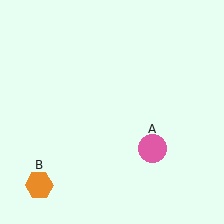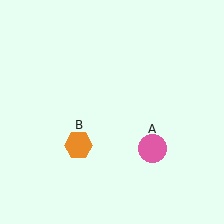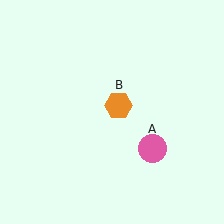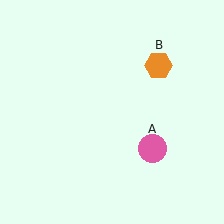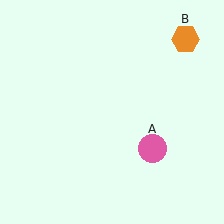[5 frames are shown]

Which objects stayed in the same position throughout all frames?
Pink circle (object A) remained stationary.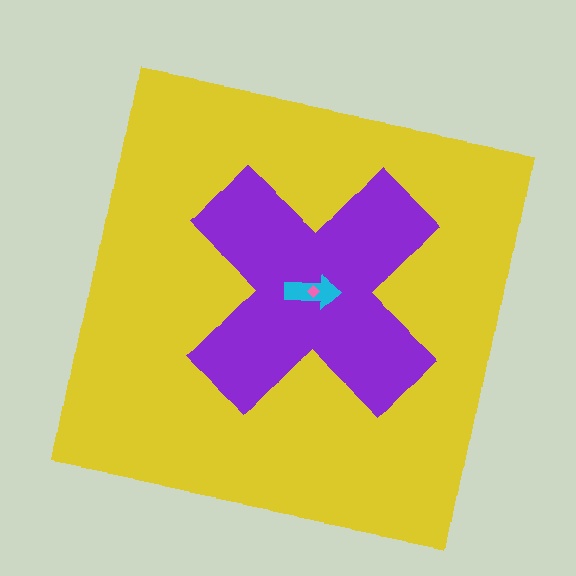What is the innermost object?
The pink diamond.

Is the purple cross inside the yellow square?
Yes.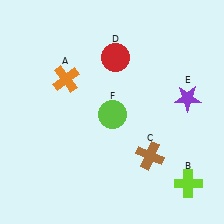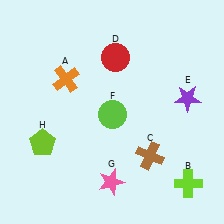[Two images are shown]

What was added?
A pink star (G), a lime pentagon (H) were added in Image 2.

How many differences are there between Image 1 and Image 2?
There are 2 differences between the two images.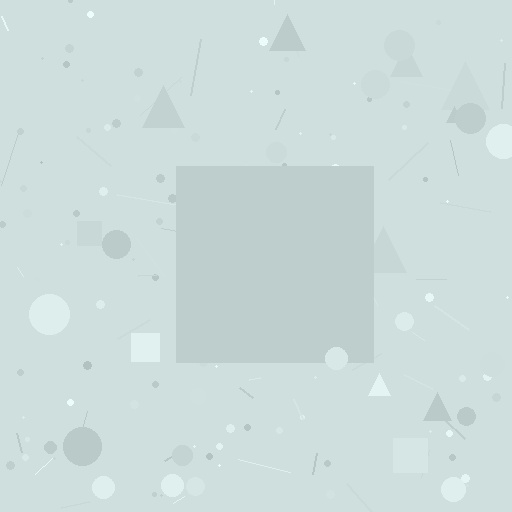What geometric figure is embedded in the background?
A square is embedded in the background.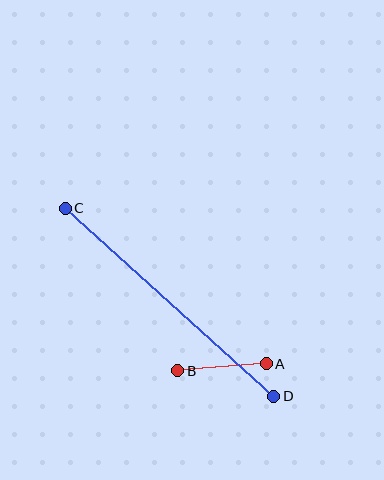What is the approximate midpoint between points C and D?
The midpoint is at approximately (170, 302) pixels.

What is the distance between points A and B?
The distance is approximately 89 pixels.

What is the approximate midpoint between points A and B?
The midpoint is at approximately (222, 367) pixels.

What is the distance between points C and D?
The distance is approximately 281 pixels.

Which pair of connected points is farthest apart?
Points C and D are farthest apart.